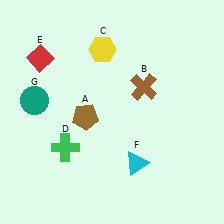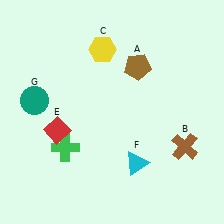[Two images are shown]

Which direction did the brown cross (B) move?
The brown cross (B) moved down.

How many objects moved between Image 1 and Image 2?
3 objects moved between the two images.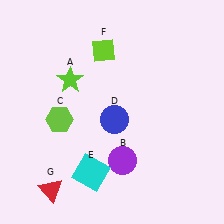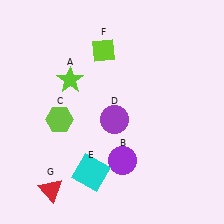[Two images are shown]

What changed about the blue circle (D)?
In Image 1, D is blue. In Image 2, it changed to purple.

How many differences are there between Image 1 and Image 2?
There is 1 difference between the two images.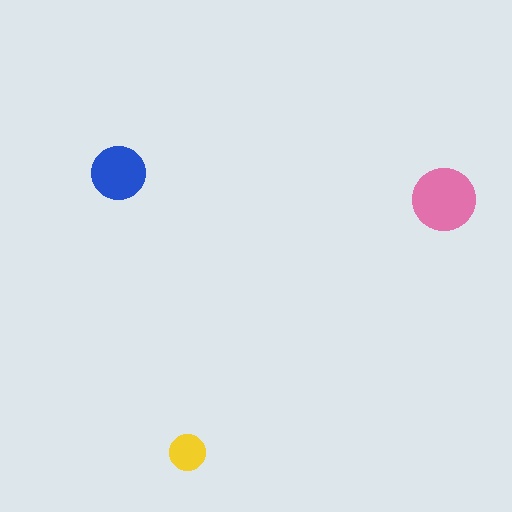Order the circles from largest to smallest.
the pink one, the blue one, the yellow one.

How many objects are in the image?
There are 3 objects in the image.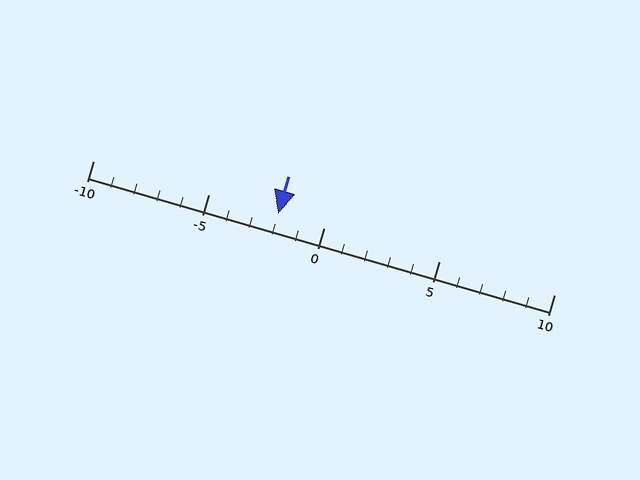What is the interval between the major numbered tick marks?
The major tick marks are spaced 5 units apart.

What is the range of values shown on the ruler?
The ruler shows values from -10 to 10.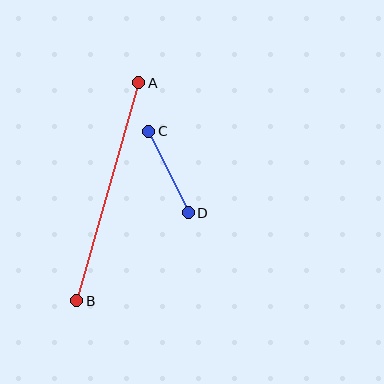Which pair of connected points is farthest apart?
Points A and B are farthest apart.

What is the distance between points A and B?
The distance is approximately 226 pixels.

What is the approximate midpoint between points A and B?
The midpoint is at approximately (108, 192) pixels.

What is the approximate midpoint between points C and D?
The midpoint is at approximately (169, 172) pixels.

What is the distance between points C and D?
The distance is approximately 91 pixels.